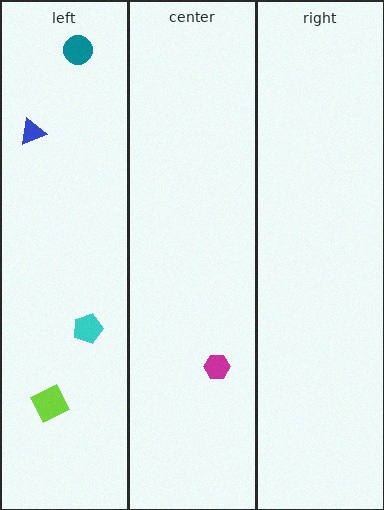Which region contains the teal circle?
The left region.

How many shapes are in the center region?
1.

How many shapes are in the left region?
4.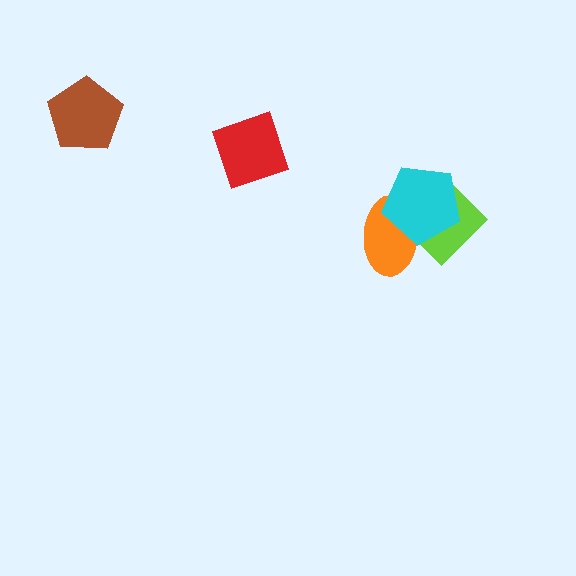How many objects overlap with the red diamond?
0 objects overlap with the red diamond.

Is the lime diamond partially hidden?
Yes, it is partially covered by another shape.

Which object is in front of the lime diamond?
The cyan pentagon is in front of the lime diamond.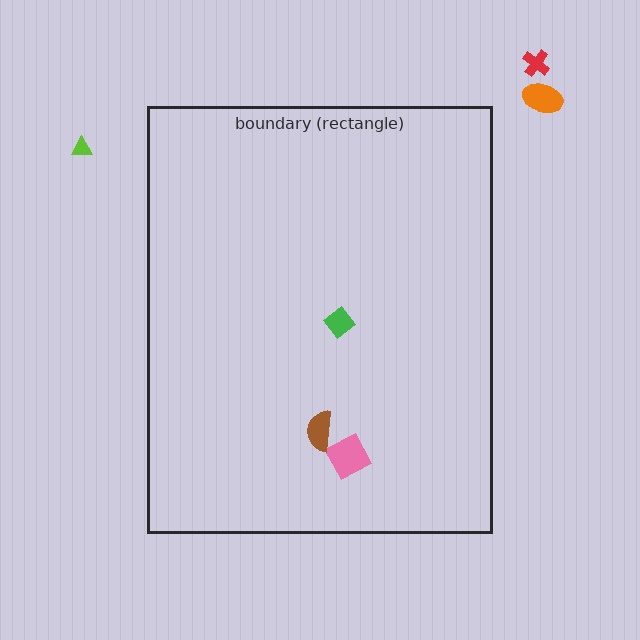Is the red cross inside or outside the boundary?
Outside.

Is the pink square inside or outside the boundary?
Inside.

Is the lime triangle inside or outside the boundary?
Outside.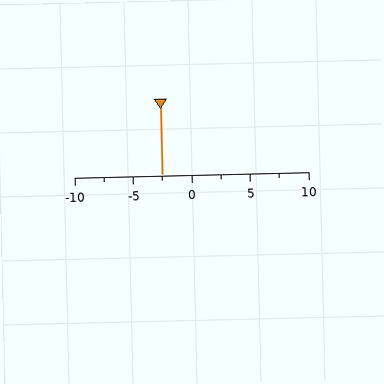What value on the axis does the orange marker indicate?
The marker indicates approximately -2.5.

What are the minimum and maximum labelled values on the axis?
The axis runs from -10 to 10.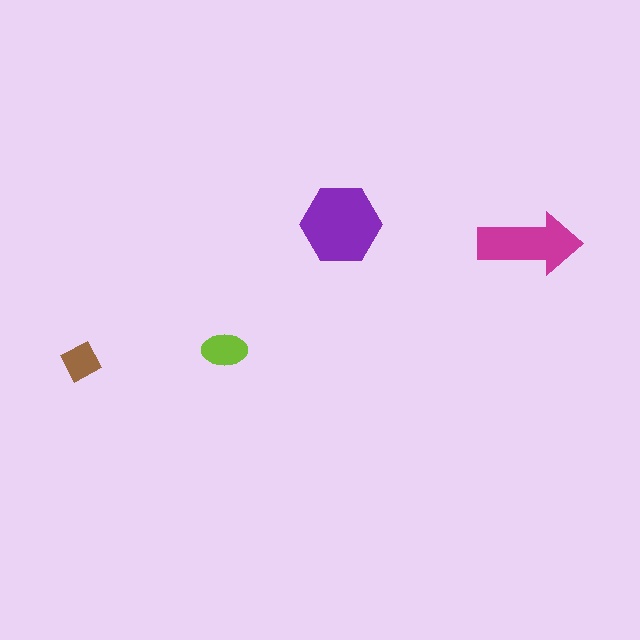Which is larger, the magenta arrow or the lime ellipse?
The magenta arrow.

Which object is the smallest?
The brown square.